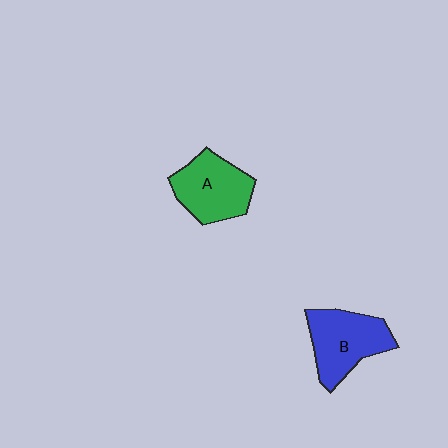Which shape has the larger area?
Shape B (blue).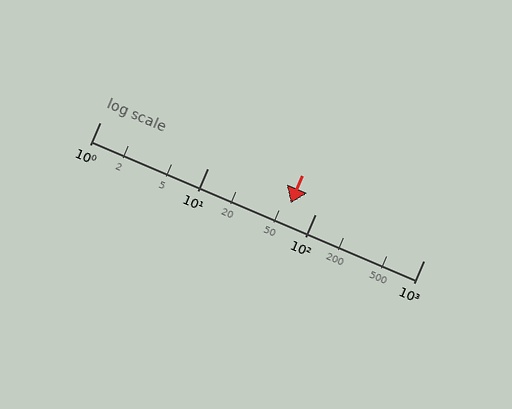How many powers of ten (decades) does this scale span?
The scale spans 3 decades, from 1 to 1000.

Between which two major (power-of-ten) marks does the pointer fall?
The pointer is between 10 and 100.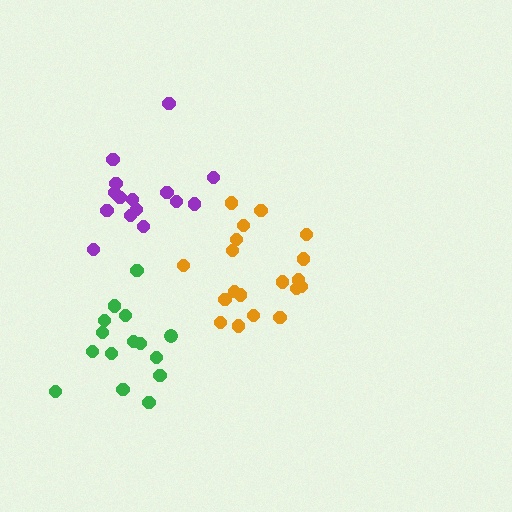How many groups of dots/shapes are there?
There are 3 groups.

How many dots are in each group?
Group 1: 19 dots, Group 2: 15 dots, Group 3: 15 dots (49 total).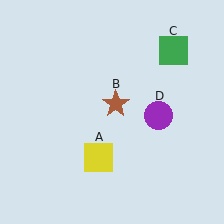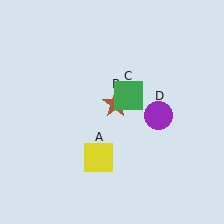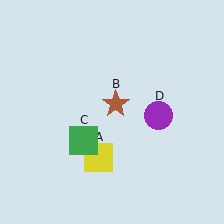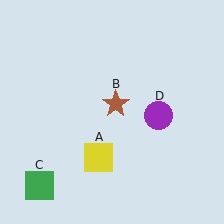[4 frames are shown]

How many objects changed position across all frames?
1 object changed position: green square (object C).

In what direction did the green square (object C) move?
The green square (object C) moved down and to the left.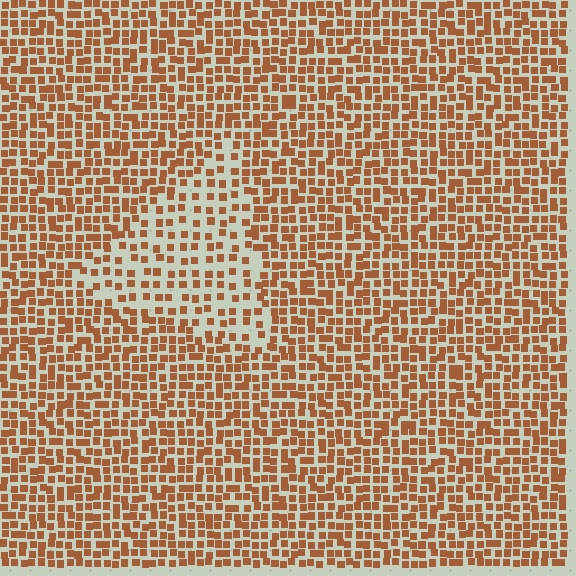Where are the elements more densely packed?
The elements are more densely packed outside the triangle boundary.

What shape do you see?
I see a triangle.